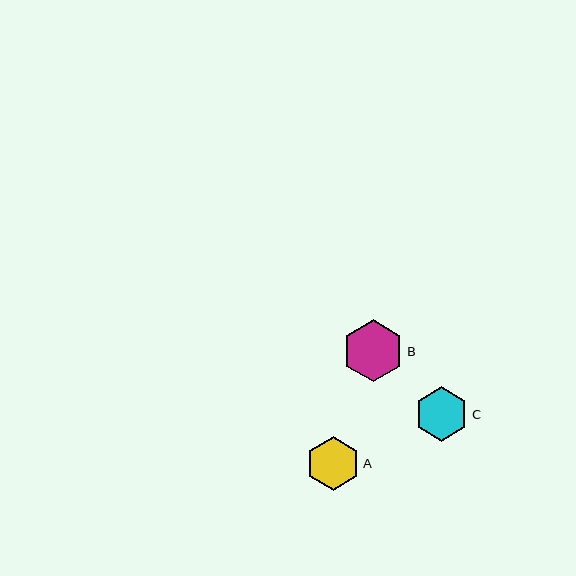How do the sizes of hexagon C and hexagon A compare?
Hexagon C and hexagon A are approximately the same size.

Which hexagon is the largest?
Hexagon B is the largest with a size of approximately 62 pixels.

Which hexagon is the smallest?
Hexagon A is the smallest with a size of approximately 54 pixels.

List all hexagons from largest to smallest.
From largest to smallest: B, C, A.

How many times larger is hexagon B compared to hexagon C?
Hexagon B is approximately 1.1 times the size of hexagon C.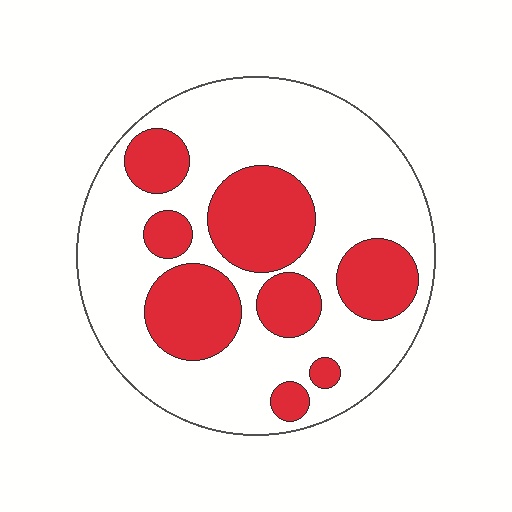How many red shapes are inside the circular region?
8.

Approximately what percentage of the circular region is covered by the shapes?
Approximately 30%.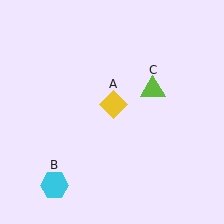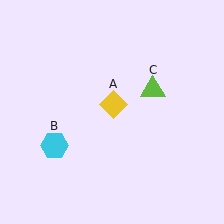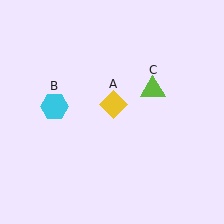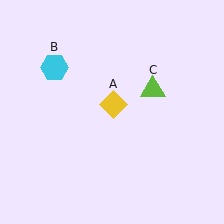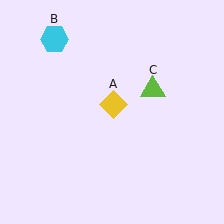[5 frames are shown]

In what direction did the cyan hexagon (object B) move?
The cyan hexagon (object B) moved up.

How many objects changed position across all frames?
1 object changed position: cyan hexagon (object B).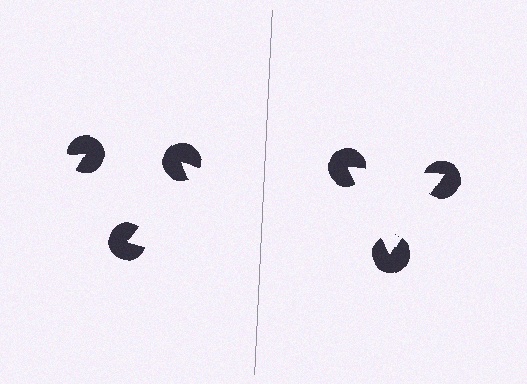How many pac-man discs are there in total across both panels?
6 — 3 on each side.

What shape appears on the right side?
An illusory triangle.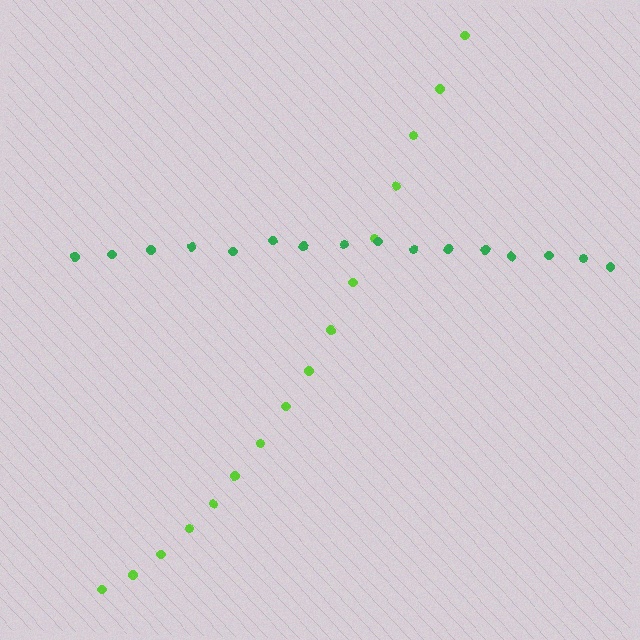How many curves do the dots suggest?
There are 2 distinct paths.